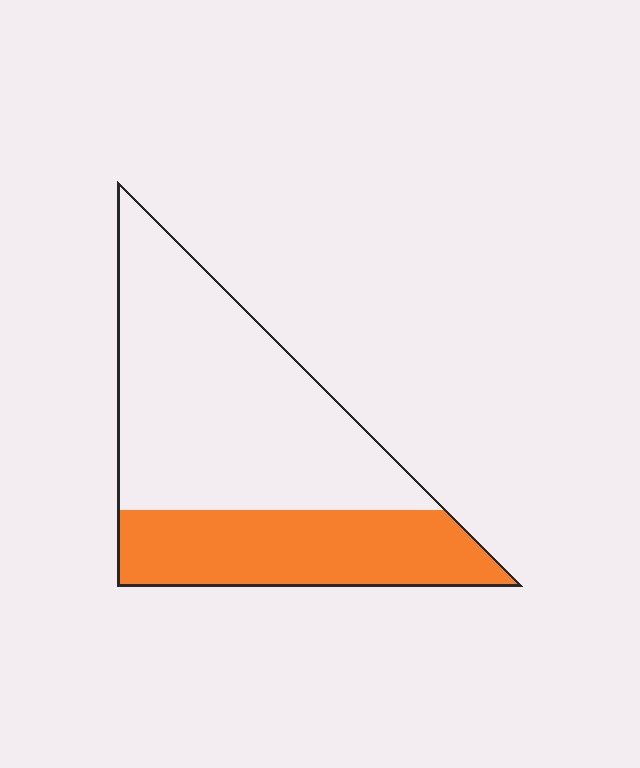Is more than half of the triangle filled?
No.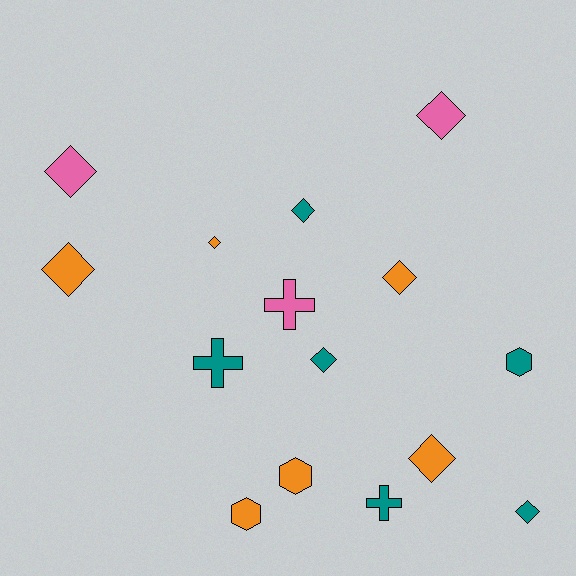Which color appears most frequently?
Orange, with 6 objects.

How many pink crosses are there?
There is 1 pink cross.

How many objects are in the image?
There are 15 objects.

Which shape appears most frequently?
Diamond, with 9 objects.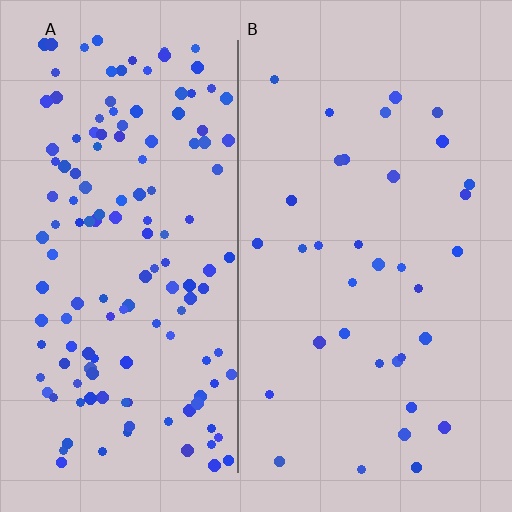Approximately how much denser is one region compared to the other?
Approximately 4.1× — region A over region B.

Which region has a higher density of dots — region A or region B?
A (the left).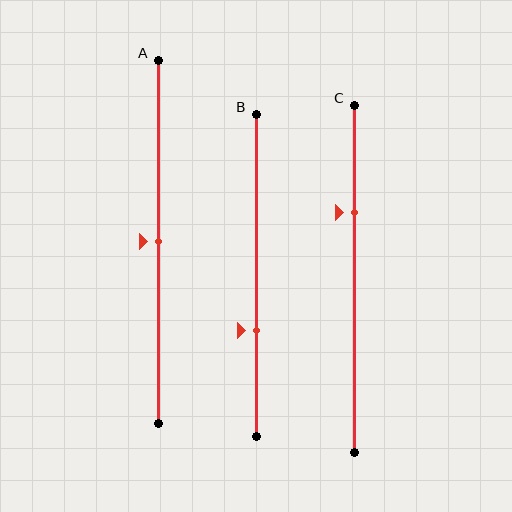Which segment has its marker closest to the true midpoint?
Segment A has its marker closest to the true midpoint.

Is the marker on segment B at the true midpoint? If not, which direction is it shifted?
No, the marker on segment B is shifted downward by about 17% of the segment length.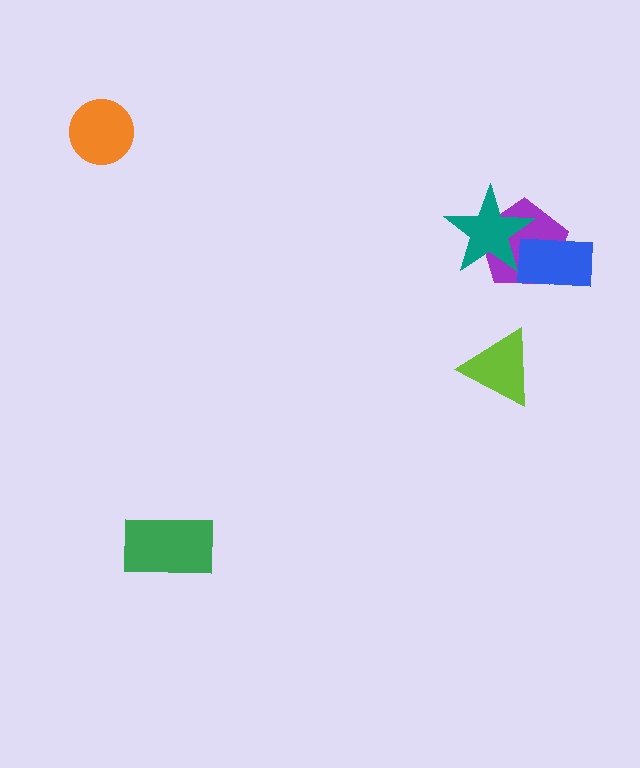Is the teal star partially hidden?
Yes, it is partially covered by another shape.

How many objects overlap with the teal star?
2 objects overlap with the teal star.